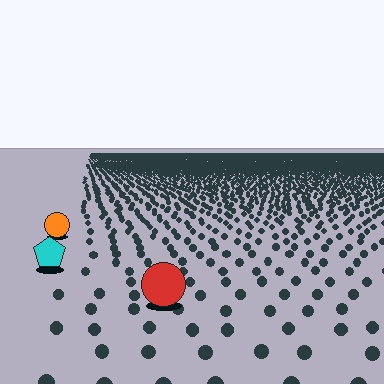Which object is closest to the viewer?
The red circle is closest. The texture marks near it are larger and more spread out.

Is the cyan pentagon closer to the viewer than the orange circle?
Yes. The cyan pentagon is closer — you can tell from the texture gradient: the ground texture is coarser near it.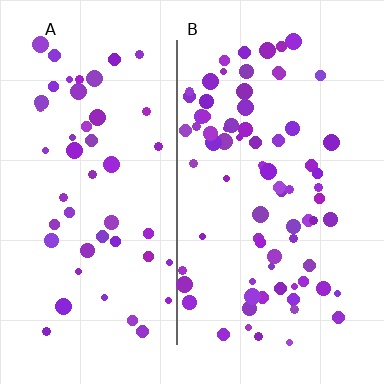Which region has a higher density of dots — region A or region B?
B (the right).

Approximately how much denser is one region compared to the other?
Approximately 1.5× — region B over region A.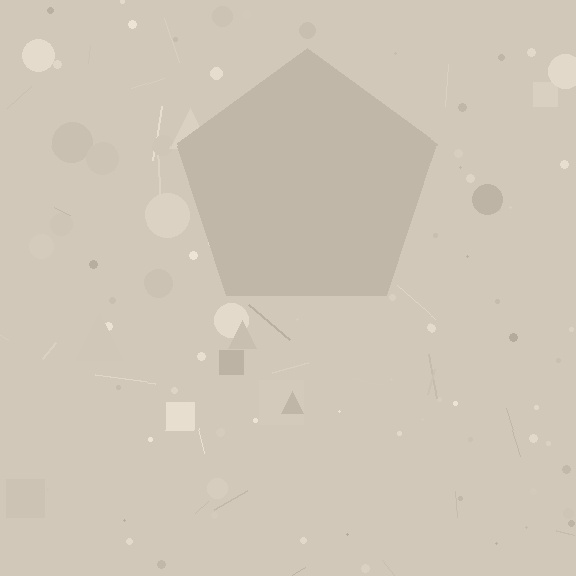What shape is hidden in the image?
A pentagon is hidden in the image.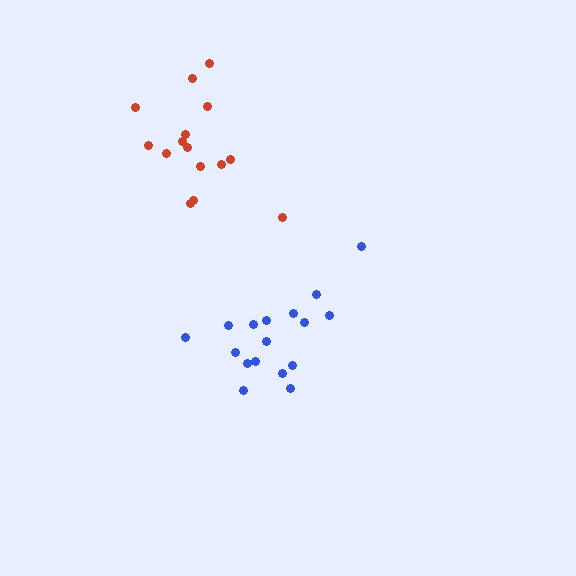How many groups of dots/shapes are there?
There are 2 groups.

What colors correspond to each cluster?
The clusters are colored: blue, red.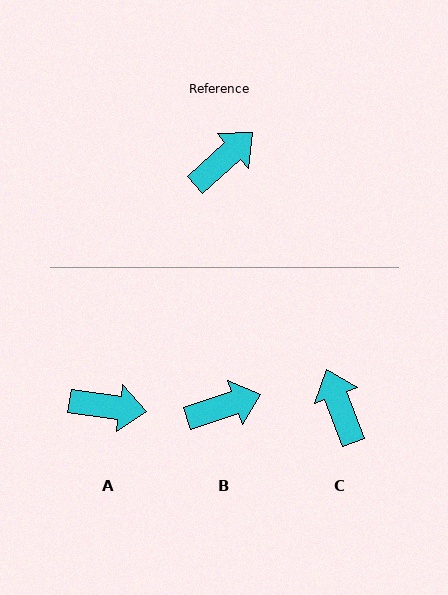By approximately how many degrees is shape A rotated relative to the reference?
Approximately 50 degrees clockwise.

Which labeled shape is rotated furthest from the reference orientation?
C, about 69 degrees away.